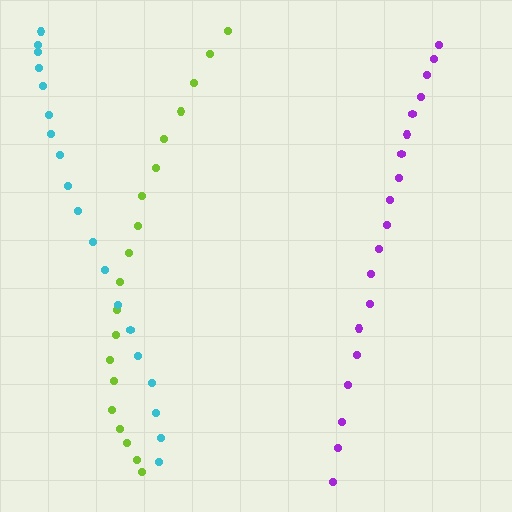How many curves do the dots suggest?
There are 3 distinct paths.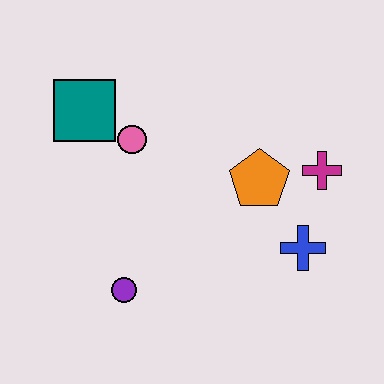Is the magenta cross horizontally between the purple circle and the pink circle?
No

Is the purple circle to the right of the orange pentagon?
No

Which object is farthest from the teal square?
The blue cross is farthest from the teal square.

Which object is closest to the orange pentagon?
The magenta cross is closest to the orange pentagon.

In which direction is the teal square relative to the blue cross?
The teal square is to the left of the blue cross.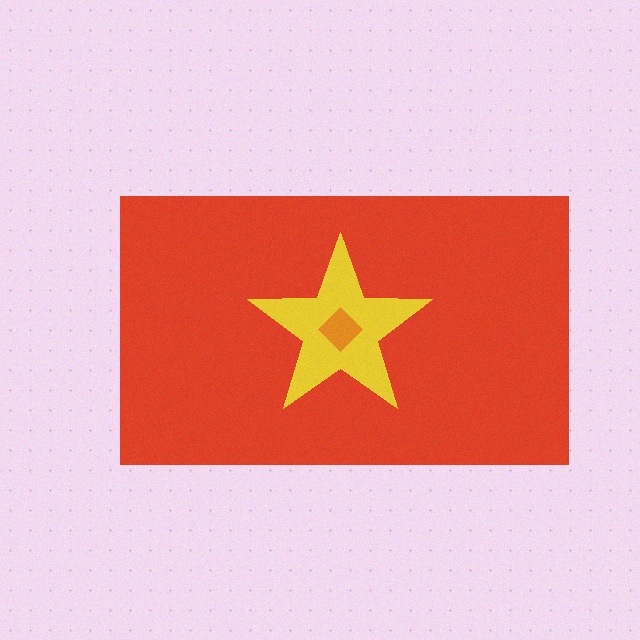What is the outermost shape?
The red rectangle.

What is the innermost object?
The orange diamond.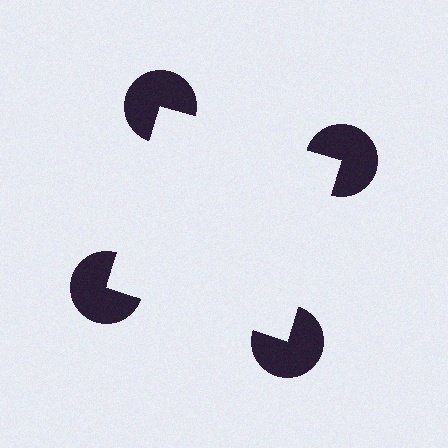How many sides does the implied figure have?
4 sides.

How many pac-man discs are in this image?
There are 4 — one at each vertex of the illusory square.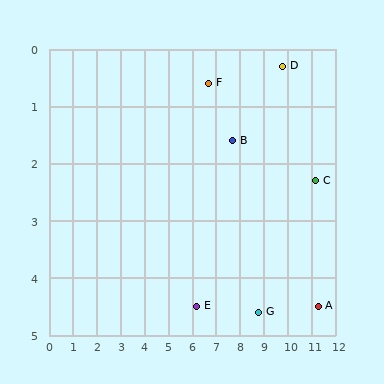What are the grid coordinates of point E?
Point E is at approximately (6.2, 4.5).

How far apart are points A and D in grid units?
Points A and D are about 4.5 grid units apart.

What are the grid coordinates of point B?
Point B is at approximately (7.7, 1.6).